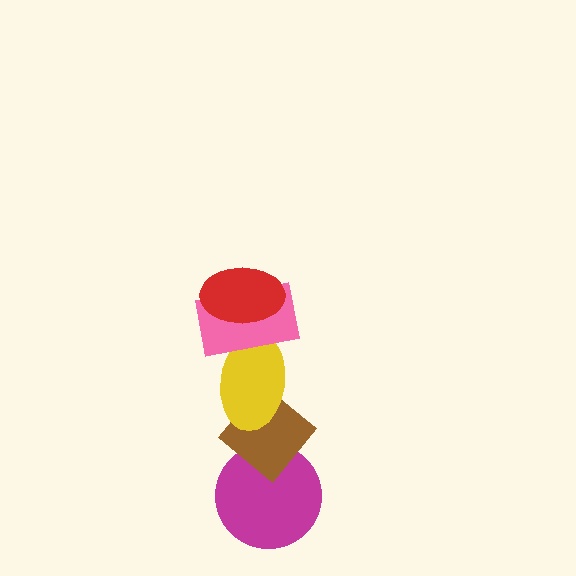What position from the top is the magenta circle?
The magenta circle is 5th from the top.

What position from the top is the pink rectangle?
The pink rectangle is 2nd from the top.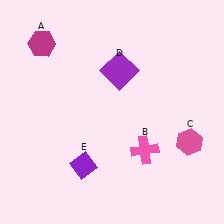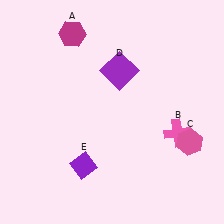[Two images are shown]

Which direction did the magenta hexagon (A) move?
The magenta hexagon (A) moved right.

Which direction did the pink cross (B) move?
The pink cross (B) moved right.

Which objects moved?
The objects that moved are: the magenta hexagon (A), the pink cross (B).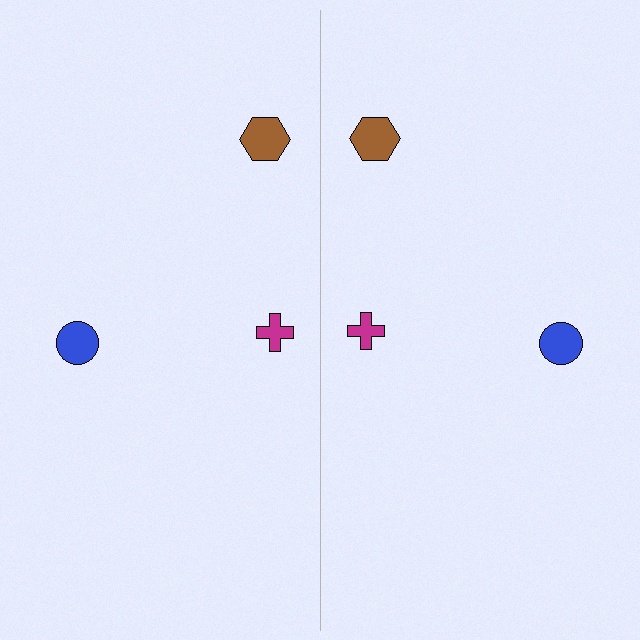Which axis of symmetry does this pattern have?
The pattern has a vertical axis of symmetry running through the center of the image.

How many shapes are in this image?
There are 6 shapes in this image.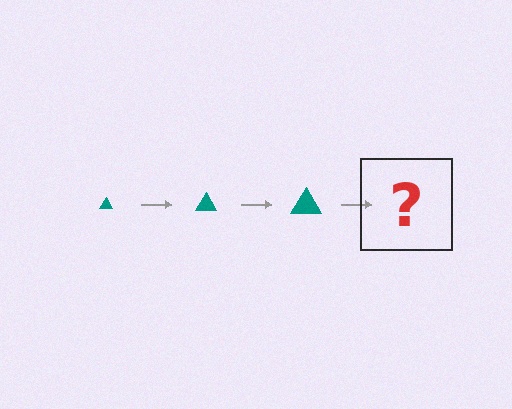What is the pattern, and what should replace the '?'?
The pattern is that the triangle gets progressively larger each step. The '?' should be a teal triangle, larger than the previous one.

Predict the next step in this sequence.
The next step is a teal triangle, larger than the previous one.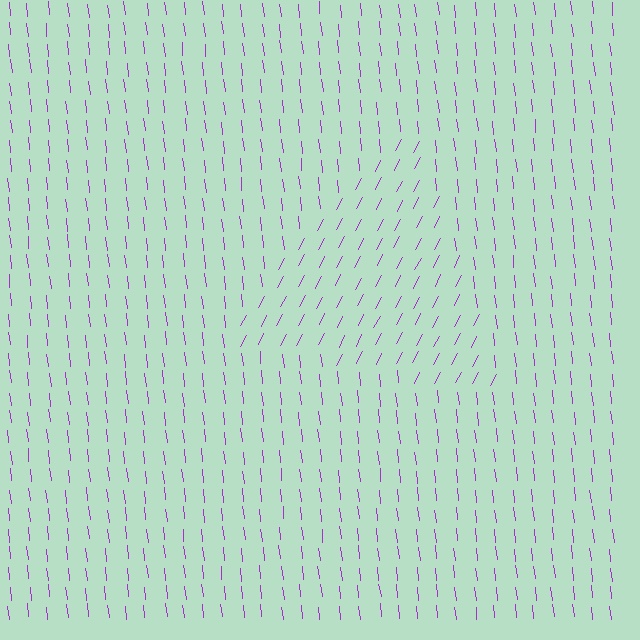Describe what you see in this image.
The image is filled with small purple line segments. A triangle region in the image has lines oriented differently from the surrounding lines, creating a visible texture boundary.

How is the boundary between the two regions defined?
The boundary is defined purely by a change in line orientation (approximately 34 degrees difference). All lines are the same color and thickness.